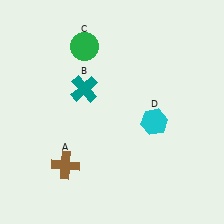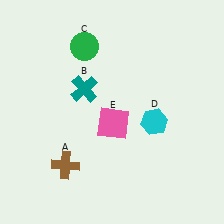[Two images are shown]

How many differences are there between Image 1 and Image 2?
There is 1 difference between the two images.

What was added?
A pink square (E) was added in Image 2.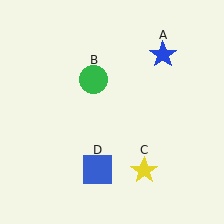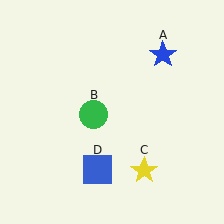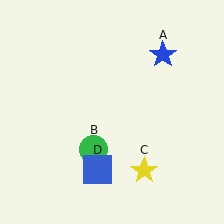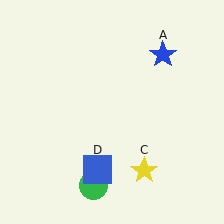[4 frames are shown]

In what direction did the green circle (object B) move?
The green circle (object B) moved down.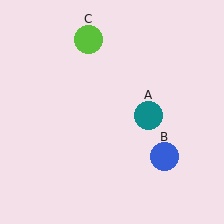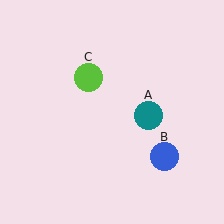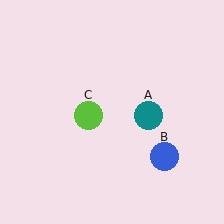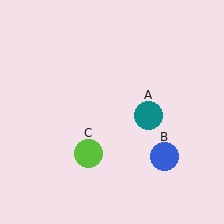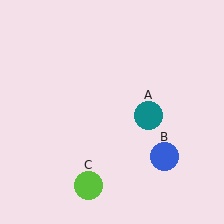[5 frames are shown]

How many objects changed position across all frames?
1 object changed position: lime circle (object C).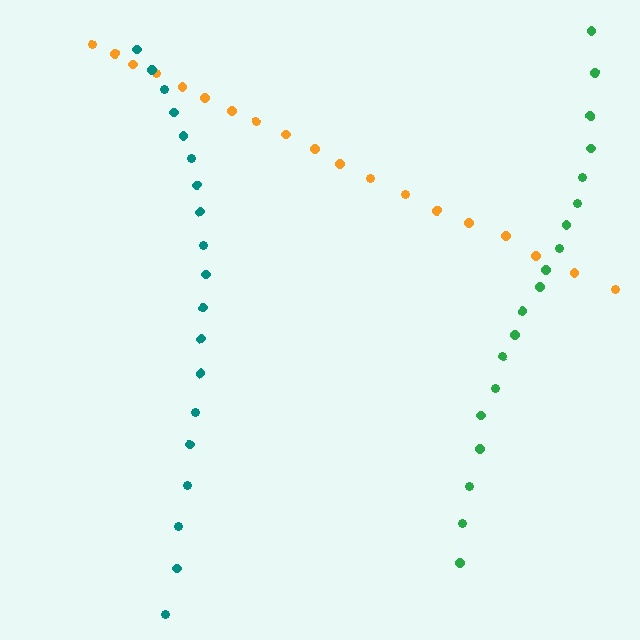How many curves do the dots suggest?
There are 3 distinct paths.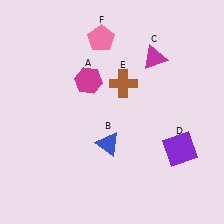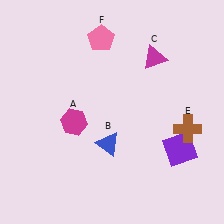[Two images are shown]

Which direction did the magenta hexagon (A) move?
The magenta hexagon (A) moved down.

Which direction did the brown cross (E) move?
The brown cross (E) moved right.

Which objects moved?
The objects that moved are: the magenta hexagon (A), the brown cross (E).